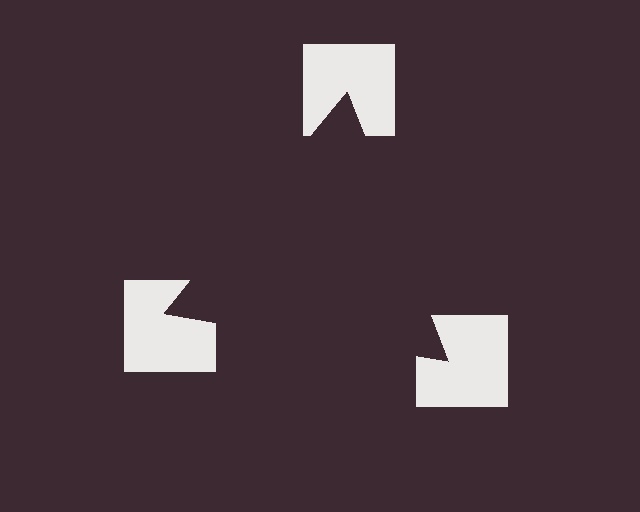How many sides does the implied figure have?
3 sides.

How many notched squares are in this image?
There are 3 — one at each vertex of the illusory triangle.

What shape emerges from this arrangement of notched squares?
An illusory triangle — its edges are inferred from the aligned wedge cuts in the notched squares, not physically drawn.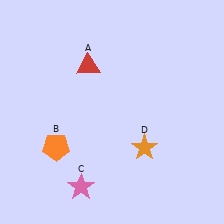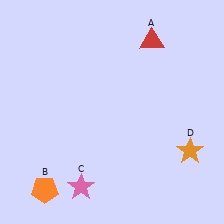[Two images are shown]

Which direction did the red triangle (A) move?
The red triangle (A) moved right.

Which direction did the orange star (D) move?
The orange star (D) moved right.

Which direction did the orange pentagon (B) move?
The orange pentagon (B) moved down.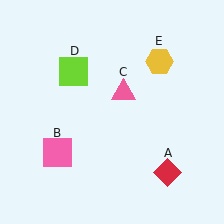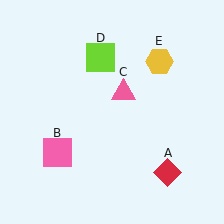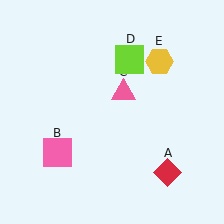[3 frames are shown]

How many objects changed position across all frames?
1 object changed position: lime square (object D).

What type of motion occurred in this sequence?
The lime square (object D) rotated clockwise around the center of the scene.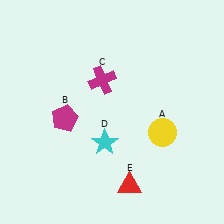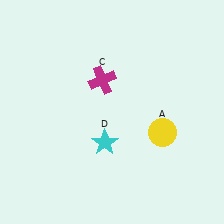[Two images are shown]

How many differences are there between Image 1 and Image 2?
There are 2 differences between the two images.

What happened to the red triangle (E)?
The red triangle (E) was removed in Image 2. It was in the bottom-right area of Image 1.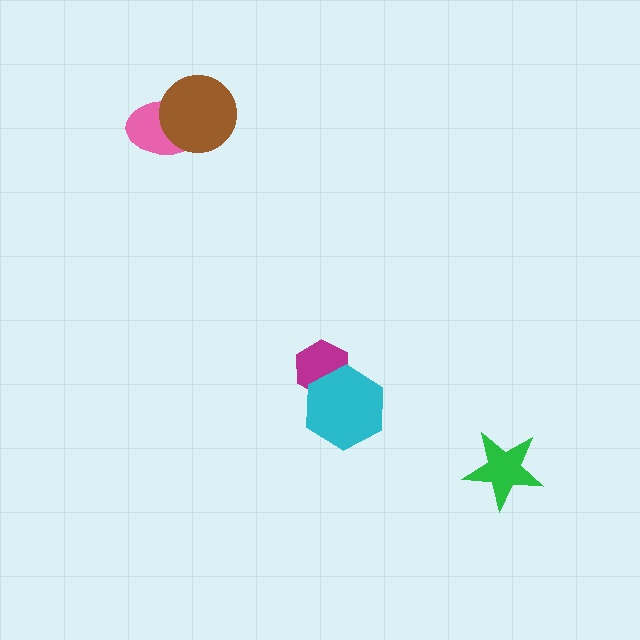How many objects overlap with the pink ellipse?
1 object overlaps with the pink ellipse.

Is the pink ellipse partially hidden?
Yes, it is partially covered by another shape.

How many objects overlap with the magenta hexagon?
1 object overlaps with the magenta hexagon.